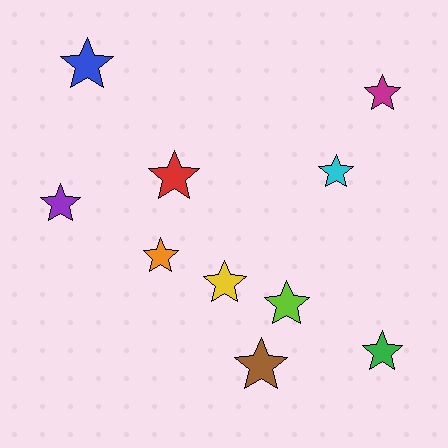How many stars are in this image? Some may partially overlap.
There are 10 stars.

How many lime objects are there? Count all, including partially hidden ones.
There is 1 lime object.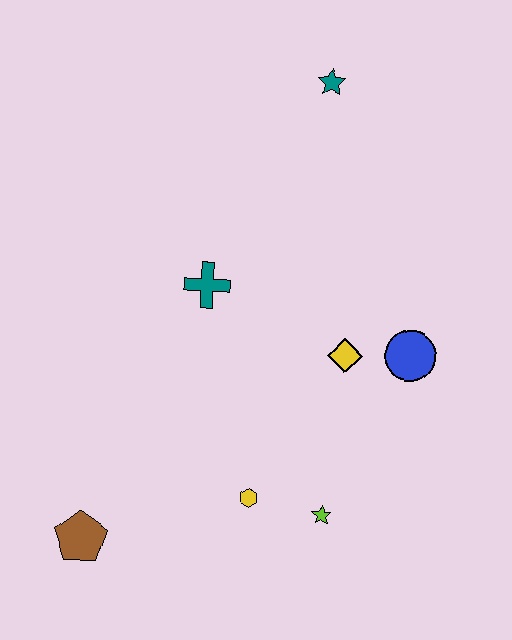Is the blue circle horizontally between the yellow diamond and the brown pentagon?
No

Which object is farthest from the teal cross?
The brown pentagon is farthest from the teal cross.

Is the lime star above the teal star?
No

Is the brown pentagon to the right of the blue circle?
No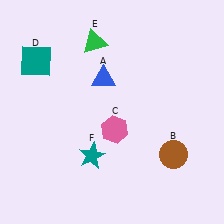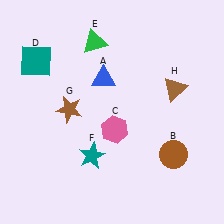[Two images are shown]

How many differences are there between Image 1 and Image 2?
There are 2 differences between the two images.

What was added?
A brown star (G), a brown triangle (H) were added in Image 2.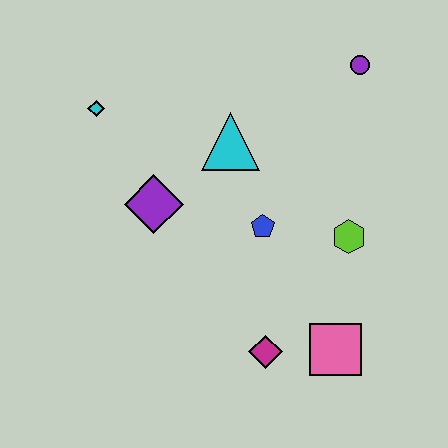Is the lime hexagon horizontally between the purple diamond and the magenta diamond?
No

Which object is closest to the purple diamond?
The cyan triangle is closest to the purple diamond.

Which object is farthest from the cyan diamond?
The pink square is farthest from the cyan diamond.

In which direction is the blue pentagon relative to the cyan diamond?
The blue pentagon is to the right of the cyan diamond.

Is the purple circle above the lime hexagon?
Yes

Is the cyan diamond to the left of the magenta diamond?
Yes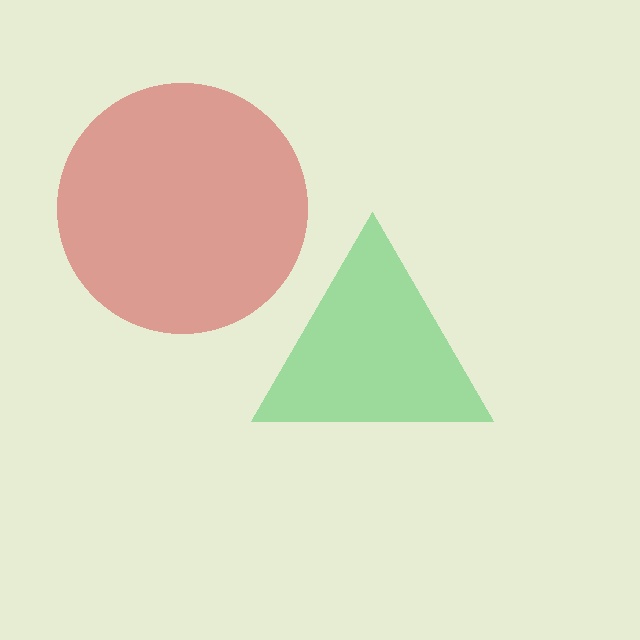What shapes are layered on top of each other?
The layered shapes are: a red circle, a green triangle.